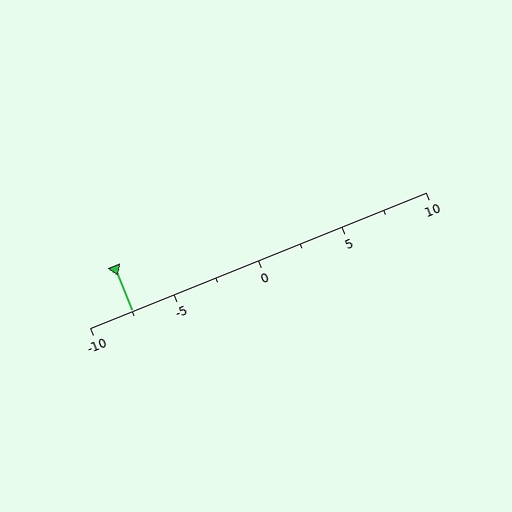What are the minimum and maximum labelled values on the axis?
The axis runs from -10 to 10.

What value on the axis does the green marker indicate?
The marker indicates approximately -7.5.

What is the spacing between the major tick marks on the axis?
The major ticks are spaced 5 apart.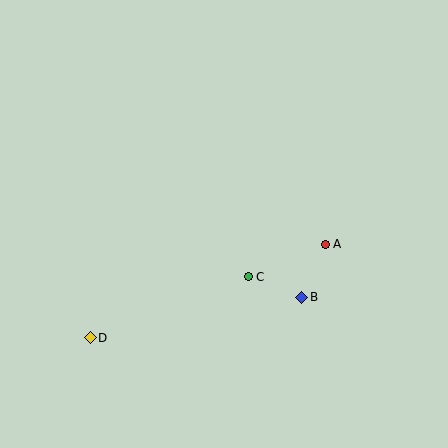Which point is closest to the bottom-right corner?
Point B is closest to the bottom-right corner.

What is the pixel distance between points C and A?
The distance between C and A is 84 pixels.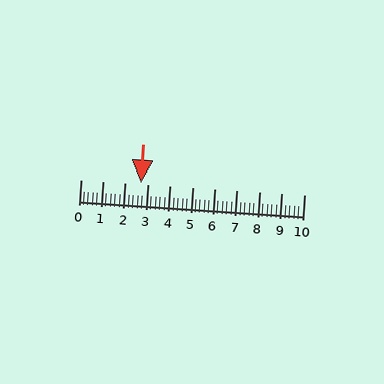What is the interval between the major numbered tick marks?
The major tick marks are spaced 1 units apart.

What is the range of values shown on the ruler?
The ruler shows values from 0 to 10.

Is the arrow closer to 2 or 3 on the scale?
The arrow is closer to 3.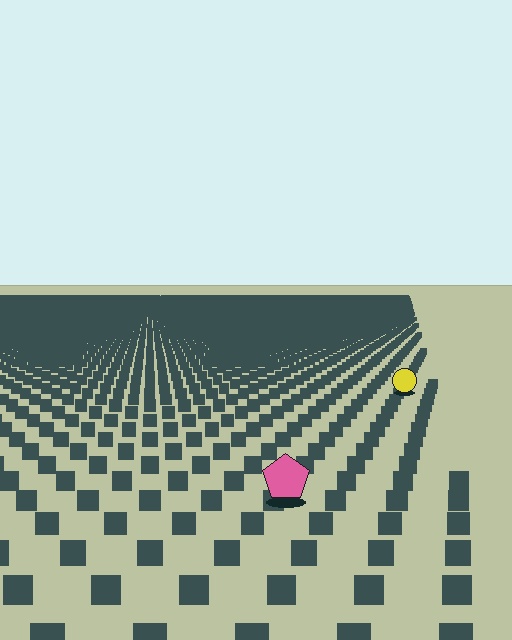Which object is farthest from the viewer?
The yellow circle is farthest from the viewer. It appears smaller and the ground texture around it is denser.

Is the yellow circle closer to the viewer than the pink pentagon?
No. The pink pentagon is closer — you can tell from the texture gradient: the ground texture is coarser near it.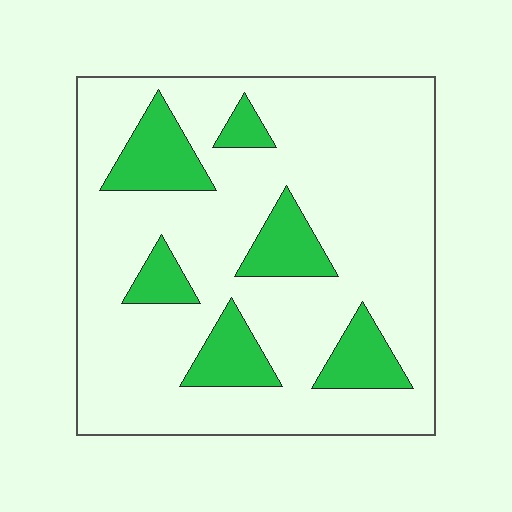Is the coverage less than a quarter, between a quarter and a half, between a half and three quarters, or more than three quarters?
Less than a quarter.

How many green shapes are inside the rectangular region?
6.